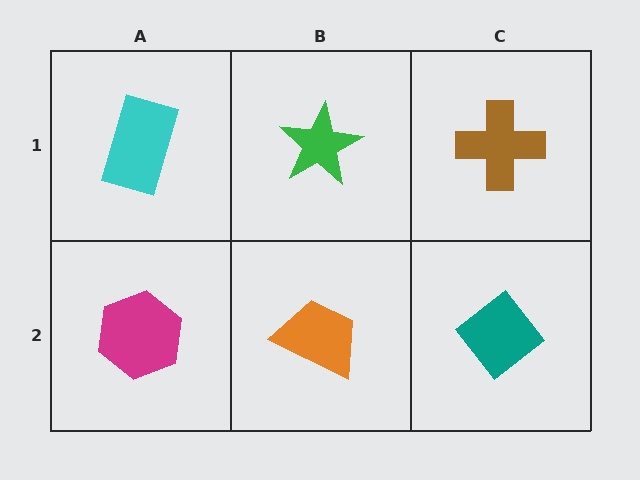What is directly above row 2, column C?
A brown cross.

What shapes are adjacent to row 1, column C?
A teal diamond (row 2, column C), a green star (row 1, column B).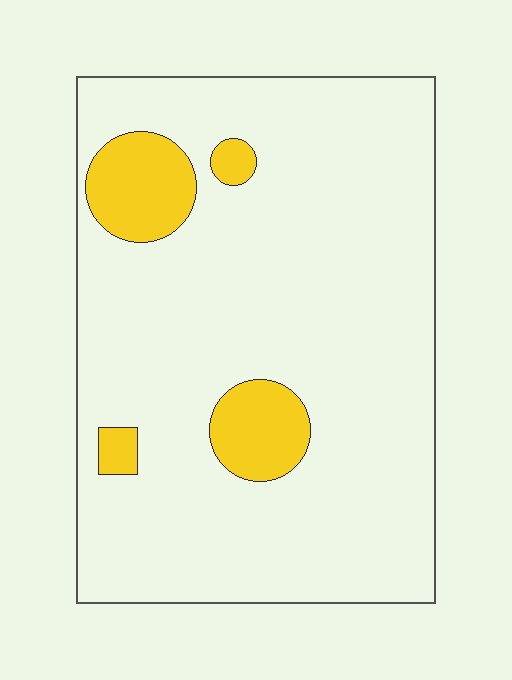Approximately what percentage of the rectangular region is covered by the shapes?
Approximately 10%.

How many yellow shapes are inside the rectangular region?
4.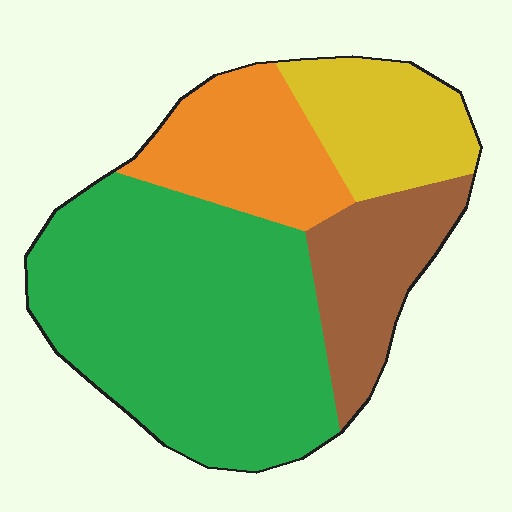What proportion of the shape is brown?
Brown covers 16% of the shape.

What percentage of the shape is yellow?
Yellow takes up about one sixth (1/6) of the shape.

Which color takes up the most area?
Green, at roughly 50%.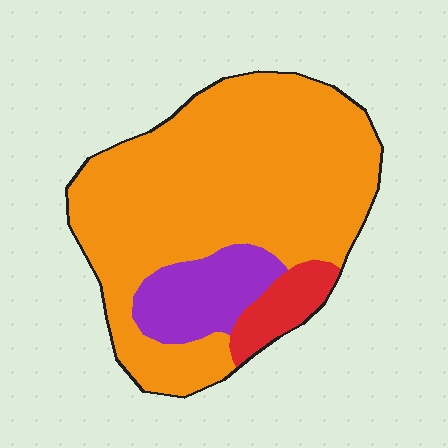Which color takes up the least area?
Red, at roughly 10%.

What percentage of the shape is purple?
Purple covers roughly 15% of the shape.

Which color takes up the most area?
Orange, at roughly 80%.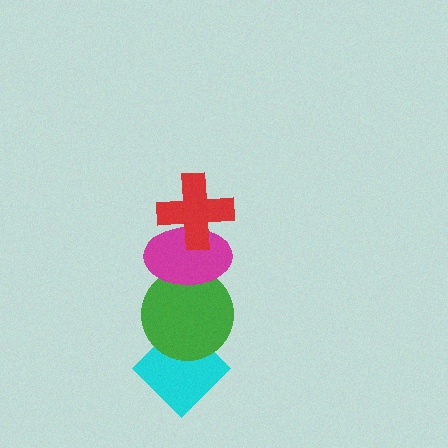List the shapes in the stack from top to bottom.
From top to bottom: the red cross, the magenta ellipse, the green circle, the cyan diamond.